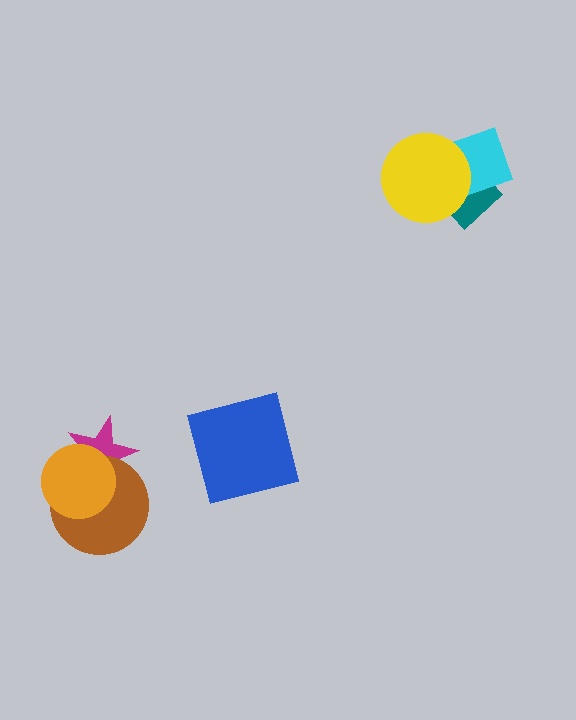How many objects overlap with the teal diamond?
2 objects overlap with the teal diamond.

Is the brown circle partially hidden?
Yes, it is partially covered by another shape.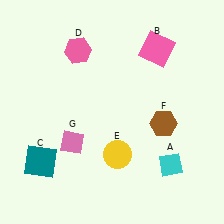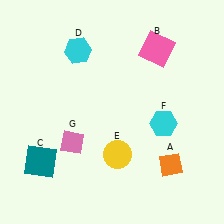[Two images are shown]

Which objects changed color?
A changed from cyan to orange. D changed from pink to cyan. F changed from brown to cyan.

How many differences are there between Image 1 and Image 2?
There are 3 differences between the two images.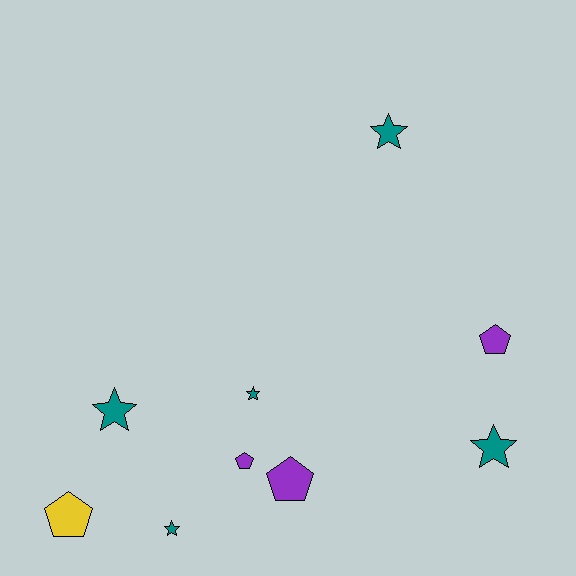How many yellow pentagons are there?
There is 1 yellow pentagon.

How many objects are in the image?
There are 9 objects.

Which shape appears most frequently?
Star, with 5 objects.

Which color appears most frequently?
Teal, with 5 objects.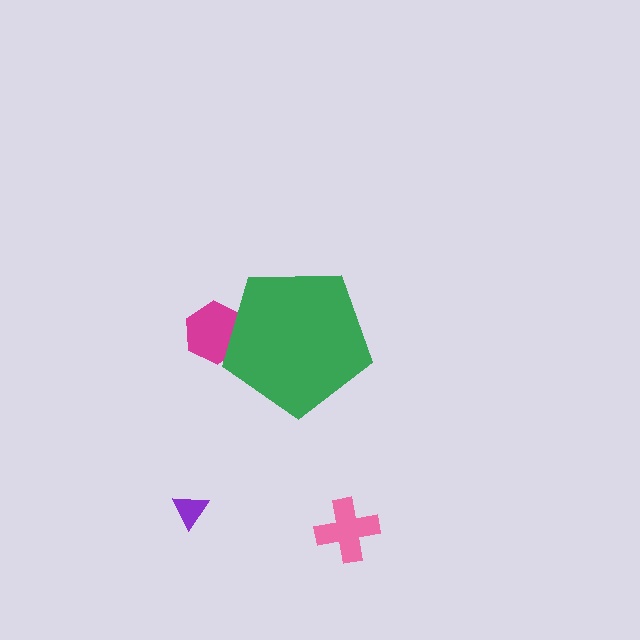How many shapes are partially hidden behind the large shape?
1 shape is partially hidden.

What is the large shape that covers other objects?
A green pentagon.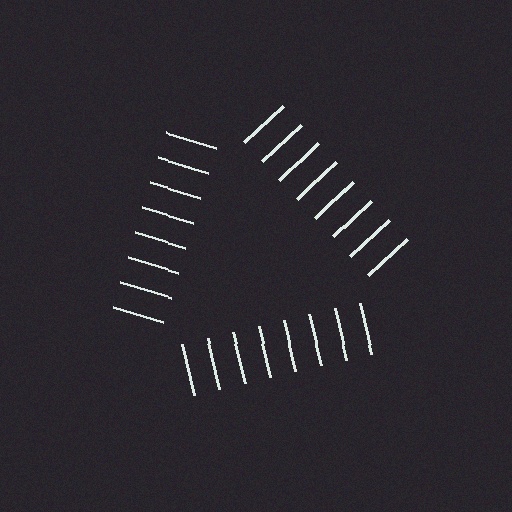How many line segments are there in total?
24 — 8 along each of the 3 edges.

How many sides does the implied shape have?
3 sides — the line-ends trace a triangle.